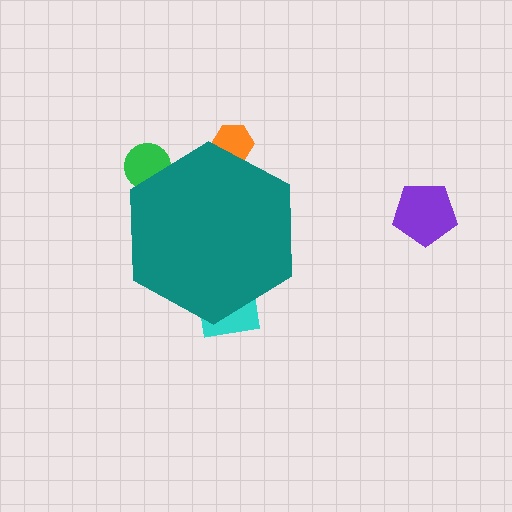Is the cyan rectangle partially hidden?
Yes, the cyan rectangle is partially hidden behind the teal hexagon.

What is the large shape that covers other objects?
A teal hexagon.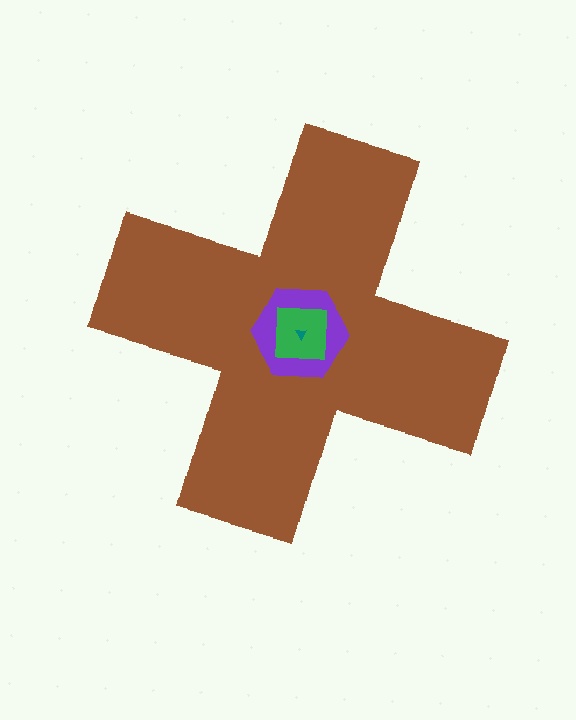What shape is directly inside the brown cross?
The purple hexagon.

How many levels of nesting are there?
4.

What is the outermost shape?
The brown cross.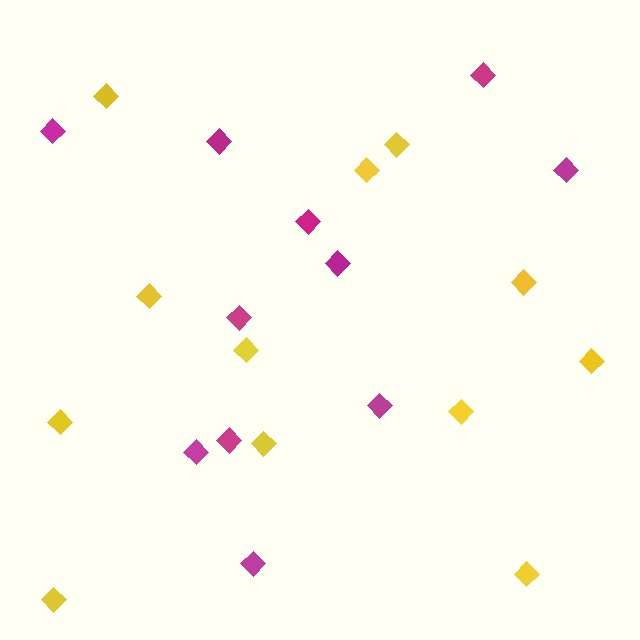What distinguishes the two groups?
There are 2 groups: one group of magenta diamonds (11) and one group of yellow diamonds (12).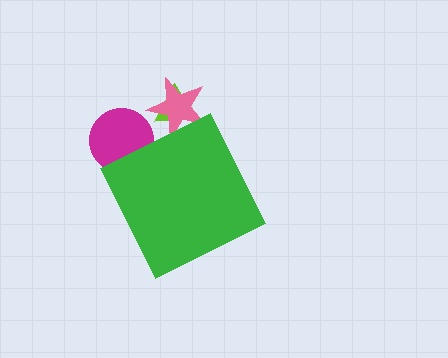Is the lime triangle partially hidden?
Yes, the lime triangle is partially hidden behind the green diamond.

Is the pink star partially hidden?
Yes, the pink star is partially hidden behind the green diamond.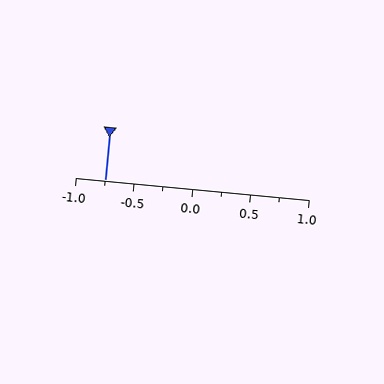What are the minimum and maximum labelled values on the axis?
The axis runs from -1.0 to 1.0.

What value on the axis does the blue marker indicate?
The marker indicates approximately -0.75.